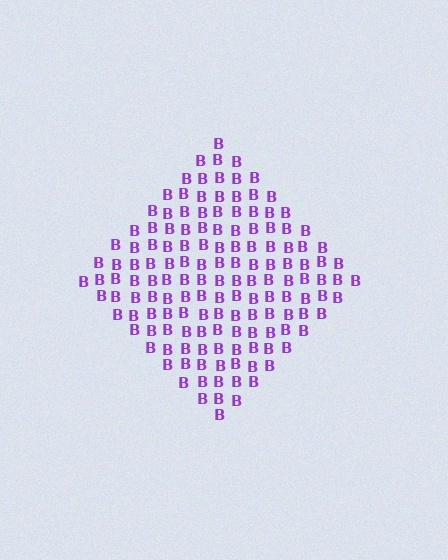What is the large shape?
The large shape is a diamond.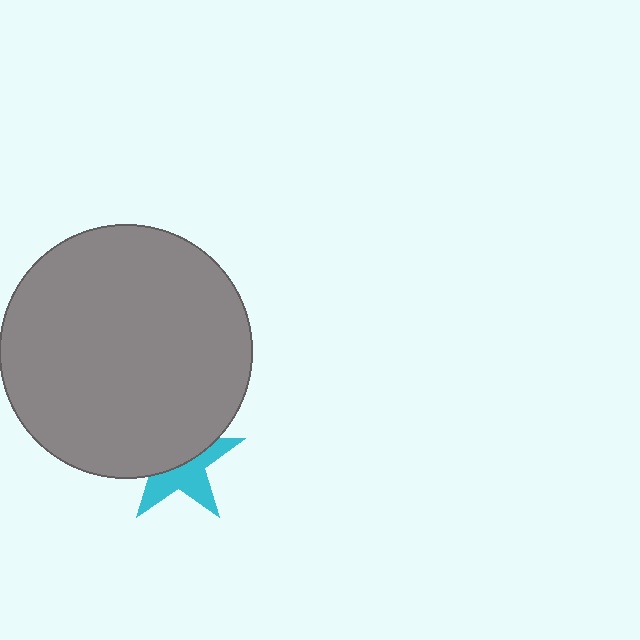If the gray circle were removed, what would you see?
You would see the complete cyan star.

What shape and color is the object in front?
The object in front is a gray circle.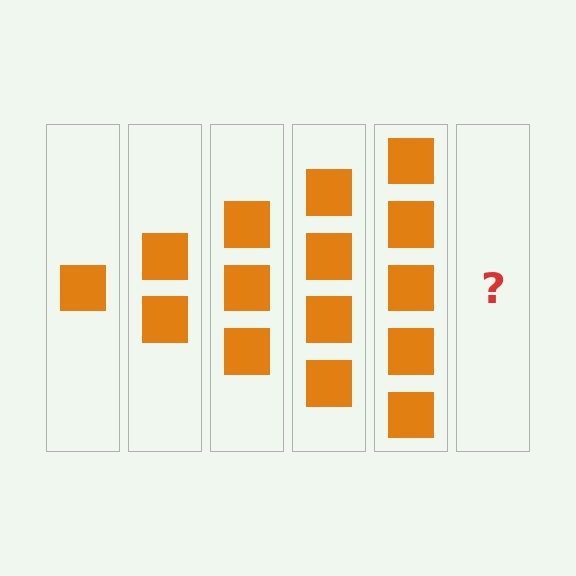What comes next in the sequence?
The next element should be 6 squares.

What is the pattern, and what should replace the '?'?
The pattern is that each step adds one more square. The '?' should be 6 squares.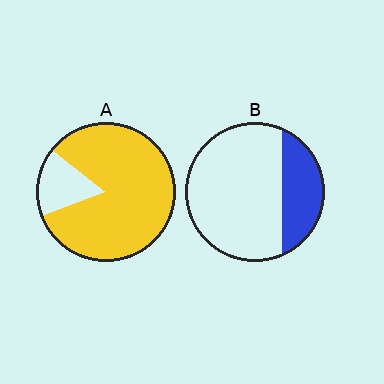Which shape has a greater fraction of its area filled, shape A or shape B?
Shape A.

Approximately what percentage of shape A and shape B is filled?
A is approximately 85% and B is approximately 25%.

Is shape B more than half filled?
No.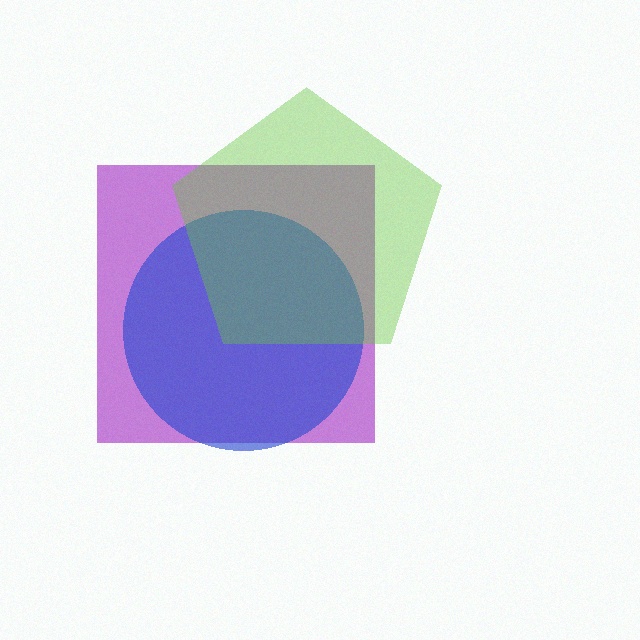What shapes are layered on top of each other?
The layered shapes are: a purple square, a blue circle, a lime pentagon.